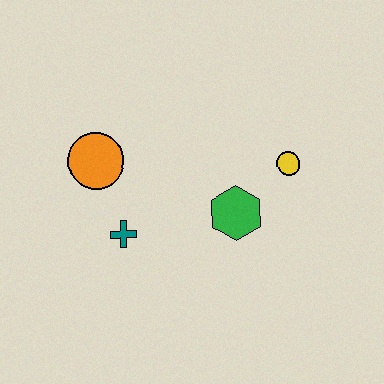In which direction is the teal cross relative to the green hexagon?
The teal cross is to the left of the green hexagon.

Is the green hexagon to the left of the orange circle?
No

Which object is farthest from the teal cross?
The yellow circle is farthest from the teal cross.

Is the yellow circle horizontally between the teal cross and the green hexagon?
No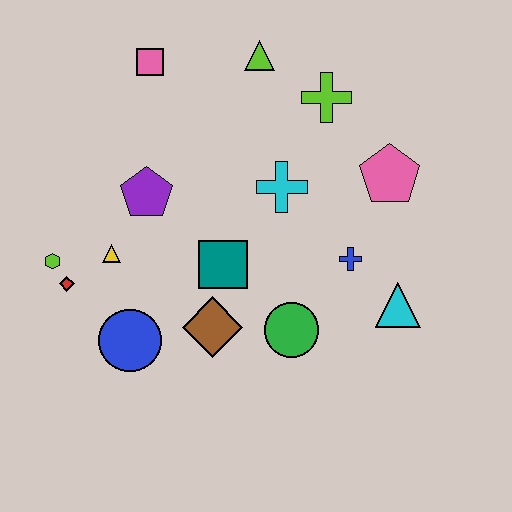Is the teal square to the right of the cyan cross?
No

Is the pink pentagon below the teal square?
No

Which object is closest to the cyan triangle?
The blue cross is closest to the cyan triangle.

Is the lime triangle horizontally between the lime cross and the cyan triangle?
No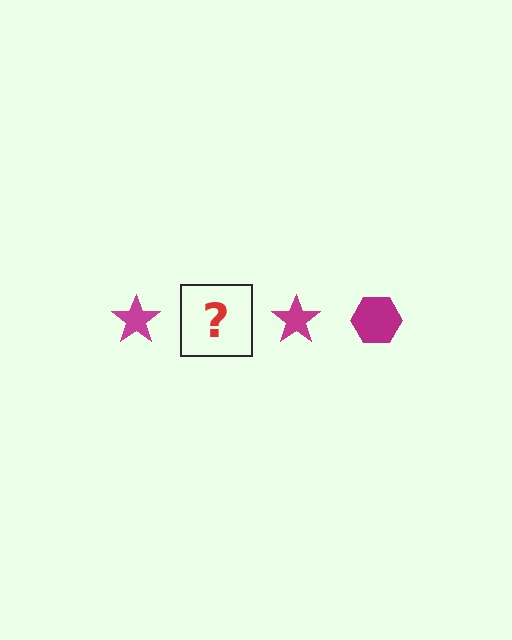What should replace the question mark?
The question mark should be replaced with a magenta hexagon.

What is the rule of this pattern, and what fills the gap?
The rule is that the pattern cycles through star, hexagon shapes in magenta. The gap should be filled with a magenta hexagon.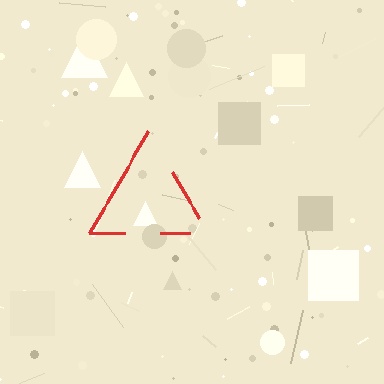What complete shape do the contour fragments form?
The contour fragments form a triangle.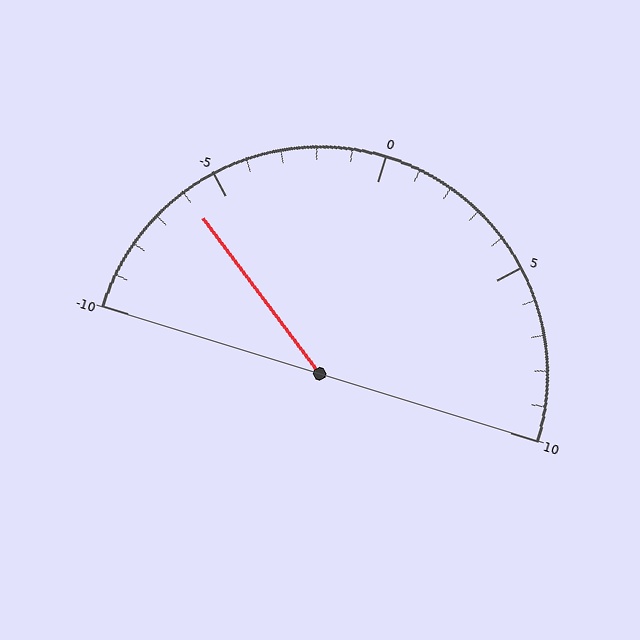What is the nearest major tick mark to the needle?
The nearest major tick mark is -5.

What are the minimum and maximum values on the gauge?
The gauge ranges from -10 to 10.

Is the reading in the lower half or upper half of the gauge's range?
The reading is in the lower half of the range (-10 to 10).